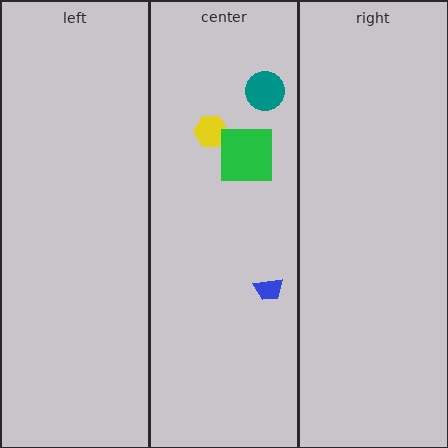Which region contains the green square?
The center region.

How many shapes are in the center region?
4.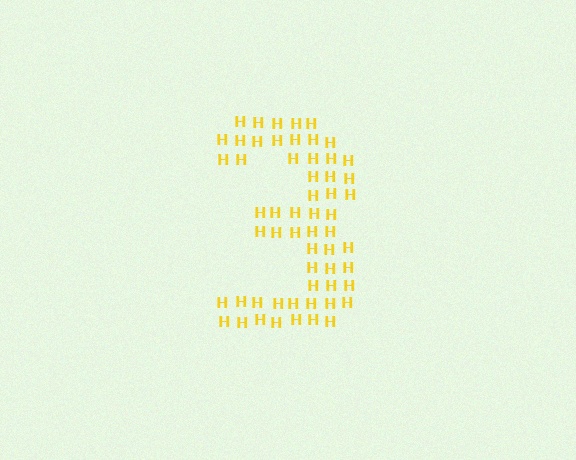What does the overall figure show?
The overall figure shows the digit 3.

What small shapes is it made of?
It is made of small letter H's.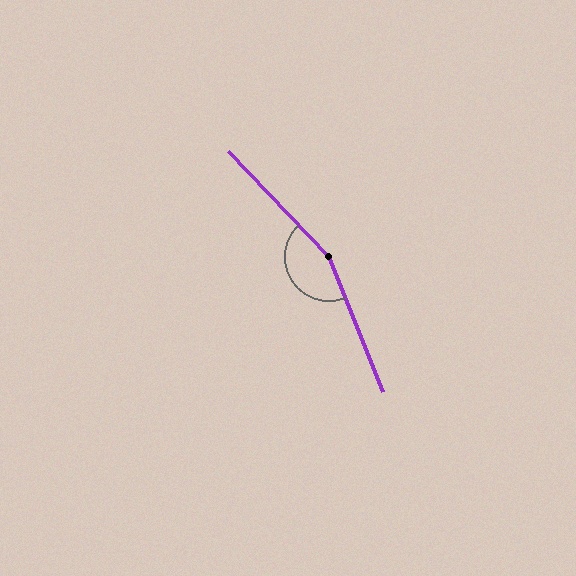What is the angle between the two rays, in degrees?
Approximately 158 degrees.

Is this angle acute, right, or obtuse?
It is obtuse.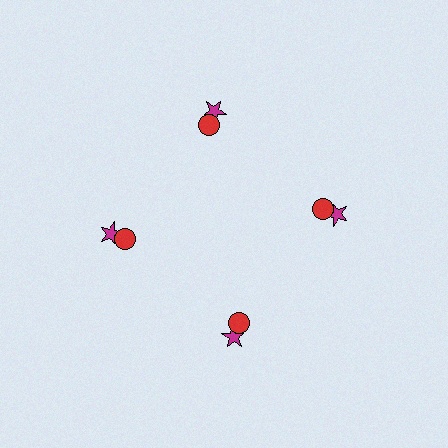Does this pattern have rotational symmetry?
Yes, this pattern has 4-fold rotational symmetry. It looks the same after rotating 90 degrees around the center.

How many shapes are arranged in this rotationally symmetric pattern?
There are 8 shapes, arranged in 4 groups of 2.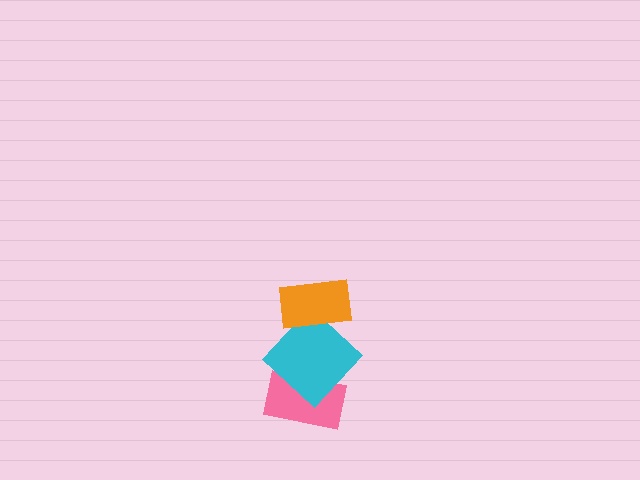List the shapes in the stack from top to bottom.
From top to bottom: the orange rectangle, the cyan diamond, the pink rectangle.